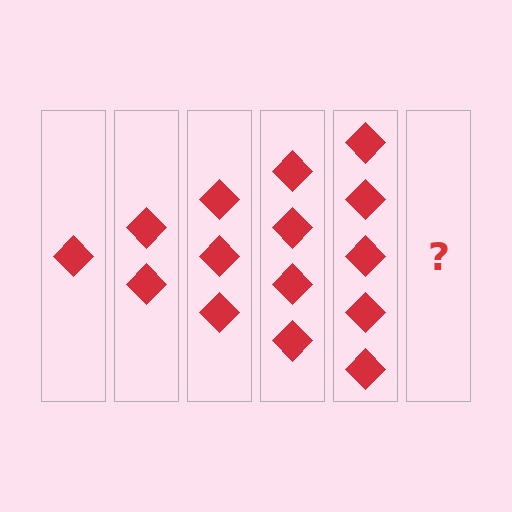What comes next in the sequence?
The next element should be 6 diamonds.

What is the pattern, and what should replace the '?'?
The pattern is that each step adds one more diamond. The '?' should be 6 diamonds.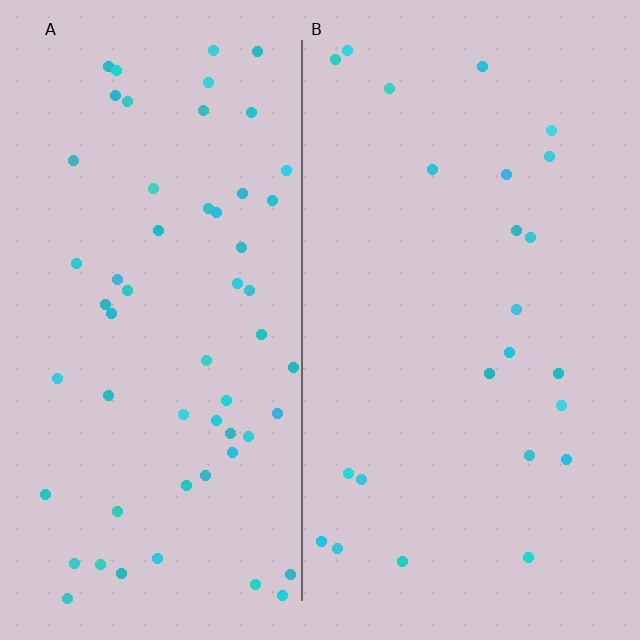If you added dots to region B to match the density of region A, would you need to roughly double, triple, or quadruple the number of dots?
Approximately double.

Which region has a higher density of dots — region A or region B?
A (the left).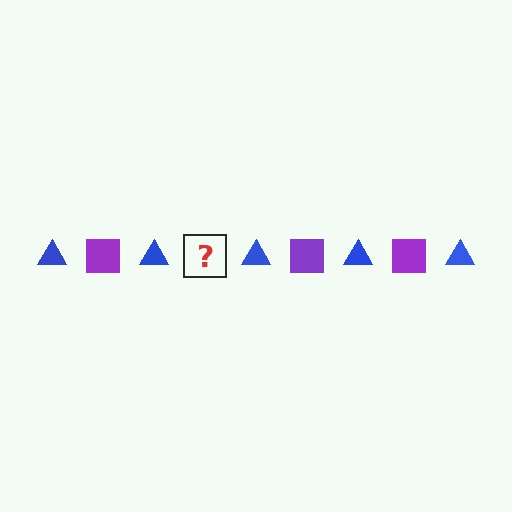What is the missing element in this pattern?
The missing element is a purple square.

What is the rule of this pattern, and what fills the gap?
The rule is that the pattern alternates between blue triangle and purple square. The gap should be filled with a purple square.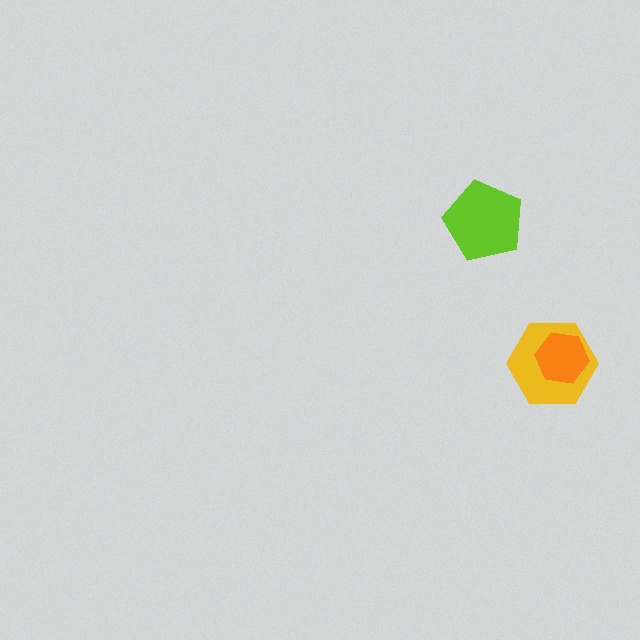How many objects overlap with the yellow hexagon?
1 object overlaps with the yellow hexagon.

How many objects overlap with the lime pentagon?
0 objects overlap with the lime pentagon.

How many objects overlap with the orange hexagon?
1 object overlaps with the orange hexagon.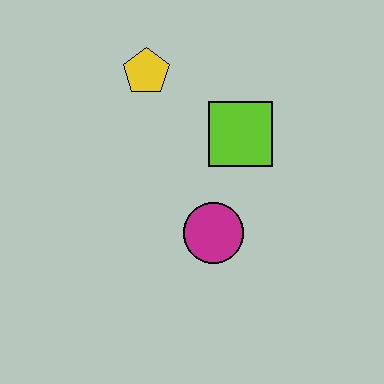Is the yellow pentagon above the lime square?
Yes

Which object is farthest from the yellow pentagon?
The magenta circle is farthest from the yellow pentagon.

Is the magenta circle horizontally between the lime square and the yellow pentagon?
Yes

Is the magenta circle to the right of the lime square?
No